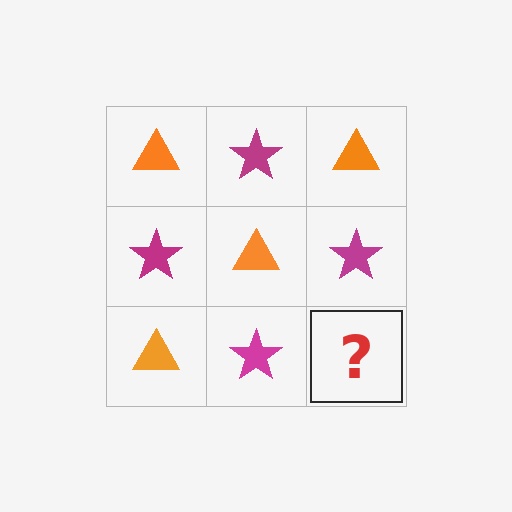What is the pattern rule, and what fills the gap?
The rule is that it alternates orange triangle and magenta star in a checkerboard pattern. The gap should be filled with an orange triangle.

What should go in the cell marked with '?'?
The missing cell should contain an orange triangle.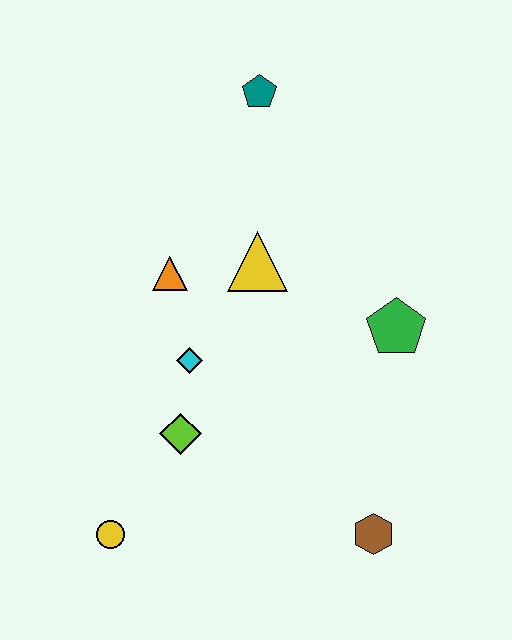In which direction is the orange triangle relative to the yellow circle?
The orange triangle is above the yellow circle.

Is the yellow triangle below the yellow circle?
No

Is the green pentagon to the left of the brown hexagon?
No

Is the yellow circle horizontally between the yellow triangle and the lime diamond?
No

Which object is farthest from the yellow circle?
The teal pentagon is farthest from the yellow circle.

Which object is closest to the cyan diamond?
The lime diamond is closest to the cyan diamond.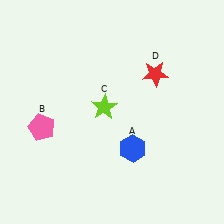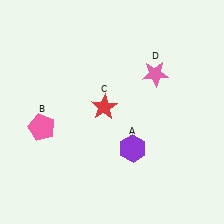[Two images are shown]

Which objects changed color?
A changed from blue to purple. C changed from lime to red. D changed from red to pink.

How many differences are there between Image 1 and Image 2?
There are 3 differences between the two images.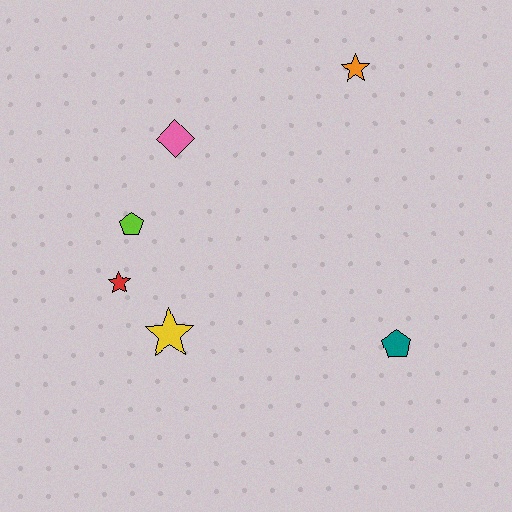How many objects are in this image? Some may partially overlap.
There are 6 objects.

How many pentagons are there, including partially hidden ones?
There are 2 pentagons.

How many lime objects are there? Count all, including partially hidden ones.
There is 1 lime object.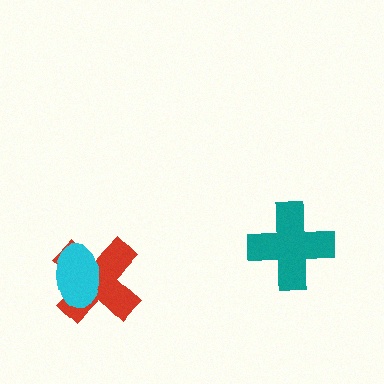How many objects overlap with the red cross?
1 object overlaps with the red cross.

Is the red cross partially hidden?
Yes, it is partially covered by another shape.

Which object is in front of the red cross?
The cyan ellipse is in front of the red cross.